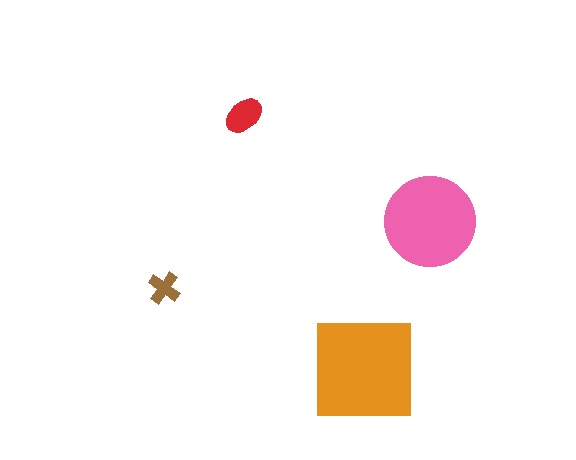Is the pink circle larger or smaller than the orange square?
Smaller.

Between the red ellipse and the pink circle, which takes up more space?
The pink circle.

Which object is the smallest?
The brown cross.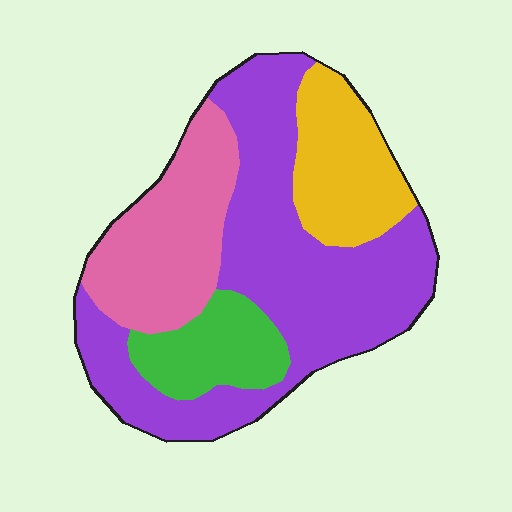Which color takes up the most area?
Purple, at roughly 50%.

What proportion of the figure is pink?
Pink takes up about one fifth (1/5) of the figure.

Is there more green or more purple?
Purple.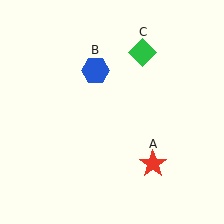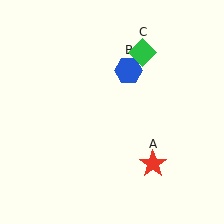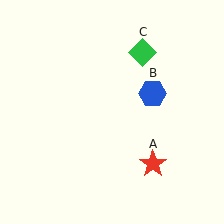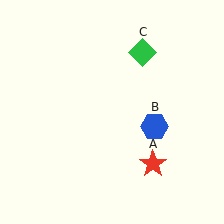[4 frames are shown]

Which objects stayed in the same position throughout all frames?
Red star (object A) and green diamond (object C) remained stationary.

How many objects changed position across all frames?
1 object changed position: blue hexagon (object B).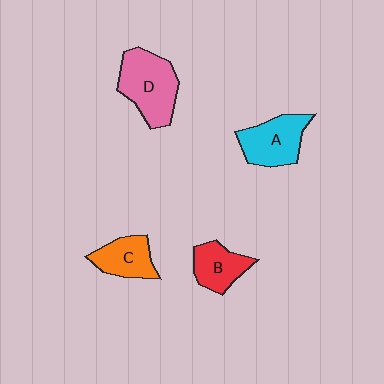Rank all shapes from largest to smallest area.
From largest to smallest: D (pink), A (cyan), C (orange), B (red).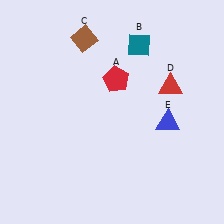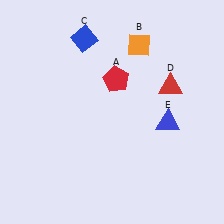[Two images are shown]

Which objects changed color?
B changed from teal to orange. C changed from brown to blue.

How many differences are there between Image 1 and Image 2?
There are 2 differences between the two images.